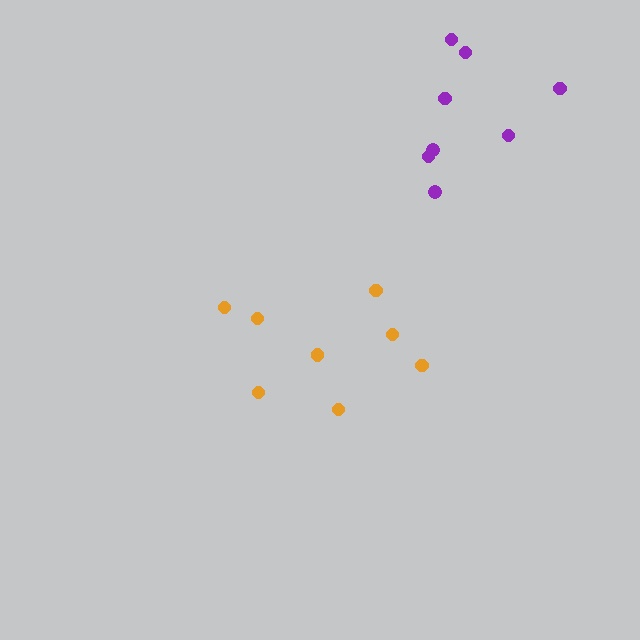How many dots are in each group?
Group 1: 8 dots, Group 2: 8 dots (16 total).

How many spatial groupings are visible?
There are 2 spatial groupings.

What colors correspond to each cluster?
The clusters are colored: orange, purple.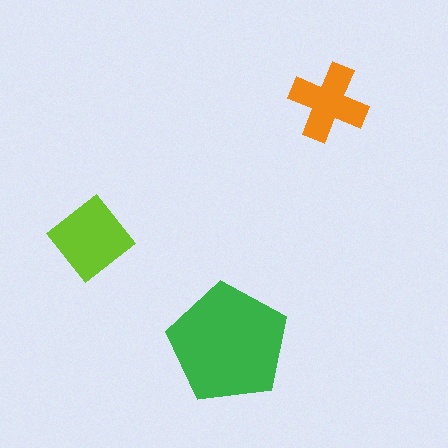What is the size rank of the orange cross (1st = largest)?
3rd.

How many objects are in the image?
There are 3 objects in the image.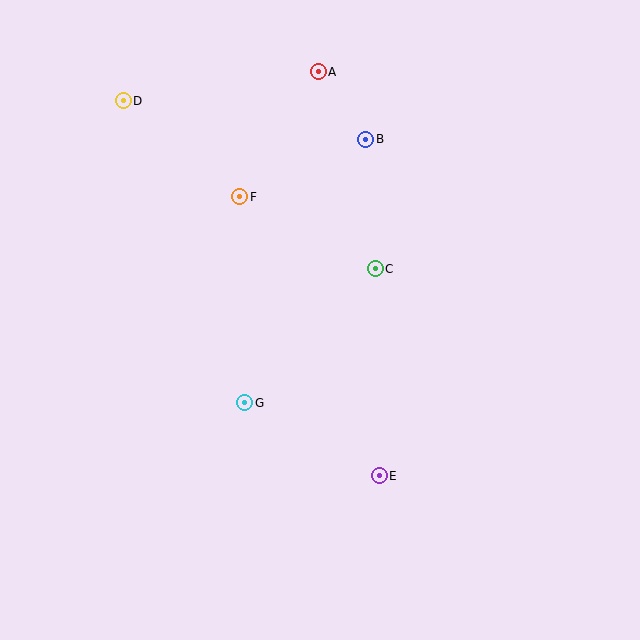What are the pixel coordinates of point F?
Point F is at (240, 197).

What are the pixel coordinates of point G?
Point G is at (245, 403).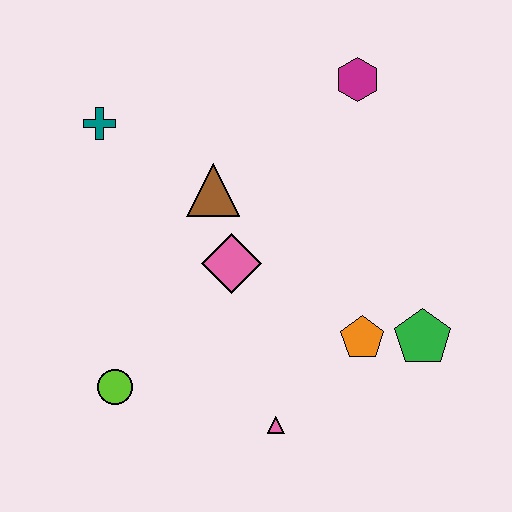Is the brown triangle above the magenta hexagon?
No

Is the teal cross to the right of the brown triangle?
No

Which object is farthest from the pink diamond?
The magenta hexagon is farthest from the pink diamond.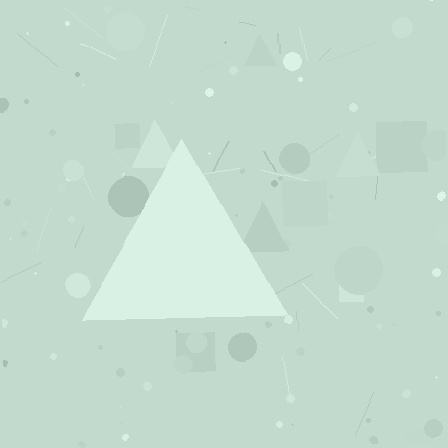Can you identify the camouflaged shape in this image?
The camouflaged shape is a triangle.